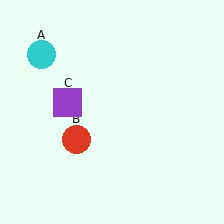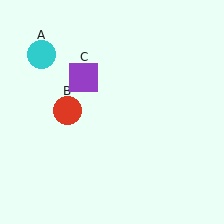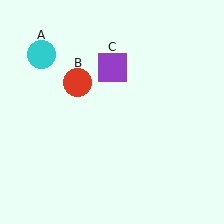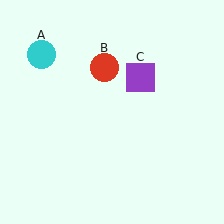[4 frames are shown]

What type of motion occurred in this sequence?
The red circle (object B), purple square (object C) rotated clockwise around the center of the scene.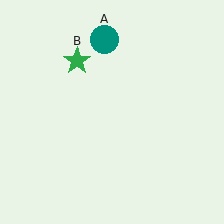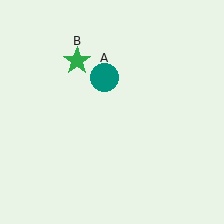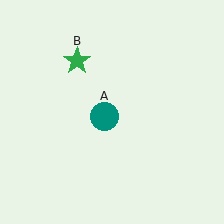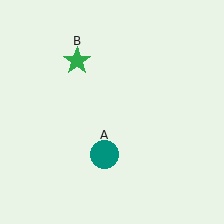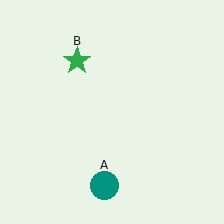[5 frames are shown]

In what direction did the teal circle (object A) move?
The teal circle (object A) moved down.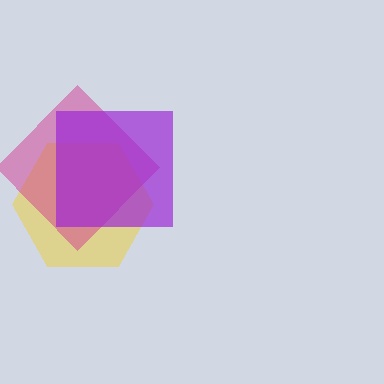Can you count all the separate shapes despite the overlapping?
Yes, there are 3 separate shapes.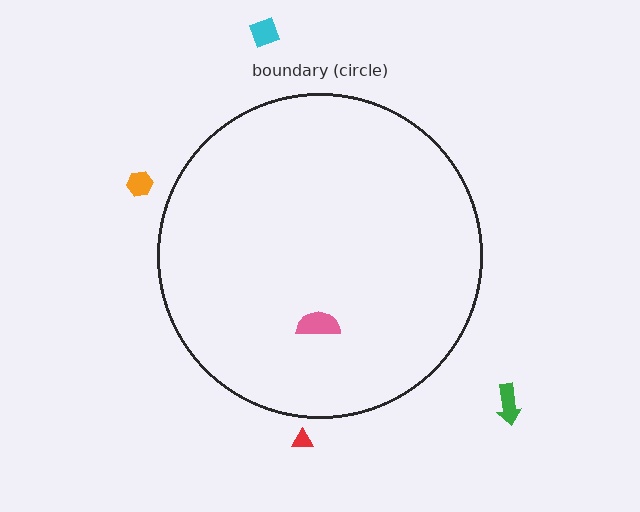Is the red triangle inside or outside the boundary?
Outside.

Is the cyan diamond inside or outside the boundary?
Outside.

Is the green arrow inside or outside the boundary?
Outside.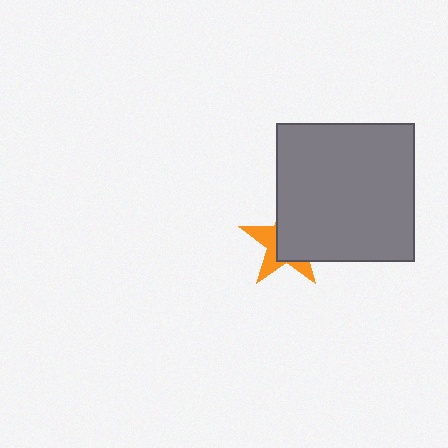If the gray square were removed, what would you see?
You would see the complete orange star.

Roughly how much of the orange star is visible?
A small part of it is visible (roughly 40%).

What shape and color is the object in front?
The object in front is a gray square.